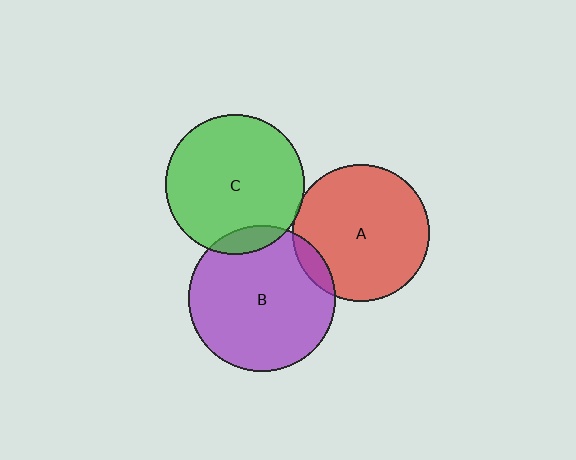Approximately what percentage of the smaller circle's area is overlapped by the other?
Approximately 5%.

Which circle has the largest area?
Circle B (purple).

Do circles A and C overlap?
Yes.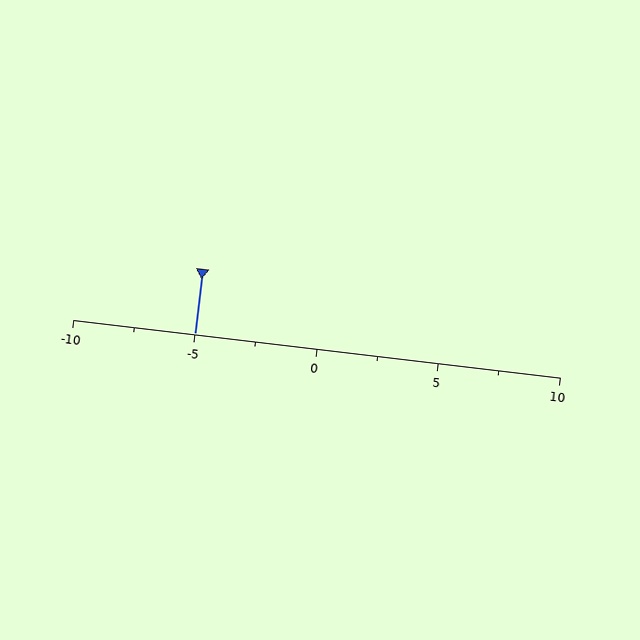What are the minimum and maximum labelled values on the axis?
The axis runs from -10 to 10.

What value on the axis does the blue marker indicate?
The marker indicates approximately -5.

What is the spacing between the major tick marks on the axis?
The major ticks are spaced 5 apart.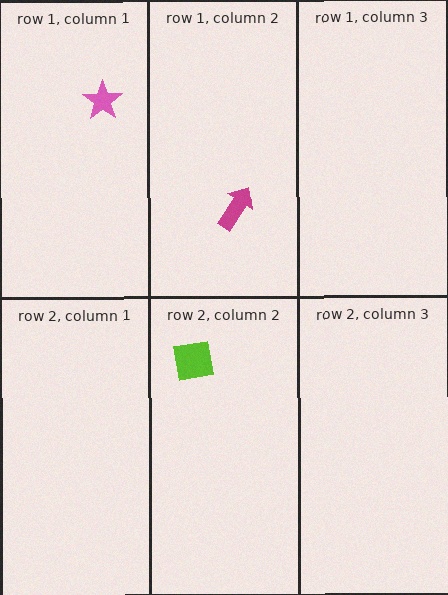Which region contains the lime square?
The row 2, column 2 region.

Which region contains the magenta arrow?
The row 1, column 2 region.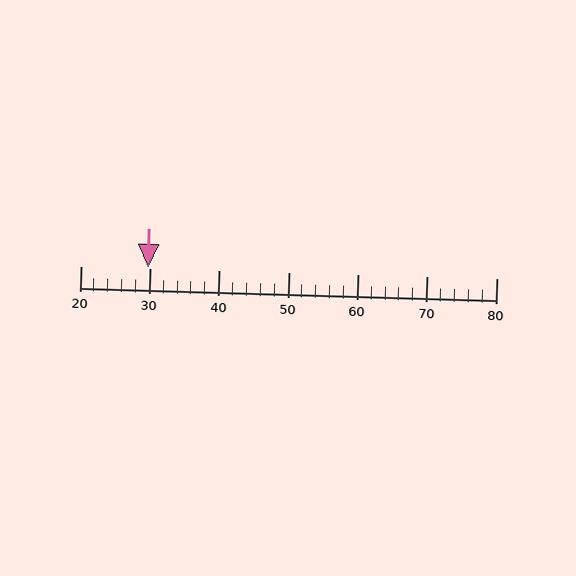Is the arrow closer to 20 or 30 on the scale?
The arrow is closer to 30.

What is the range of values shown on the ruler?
The ruler shows values from 20 to 80.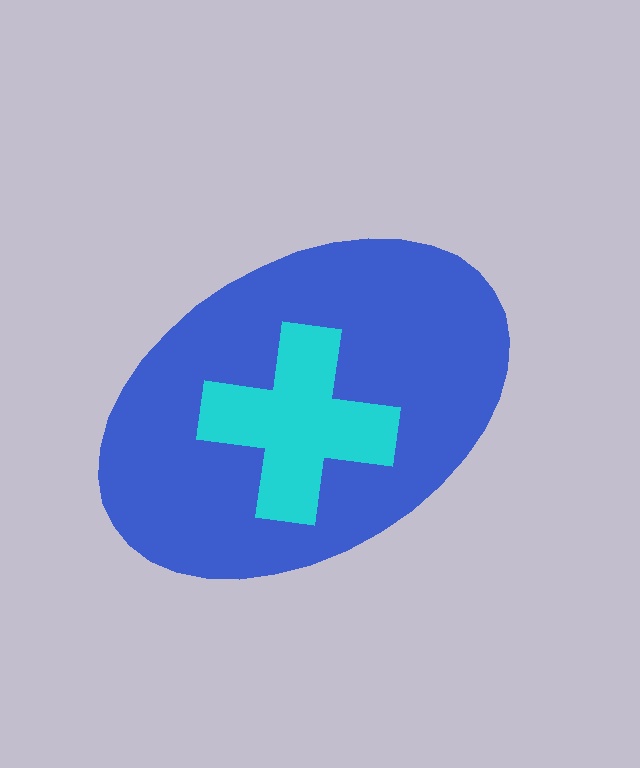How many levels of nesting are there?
2.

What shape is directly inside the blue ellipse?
The cyan cross.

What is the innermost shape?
The cyan cross.